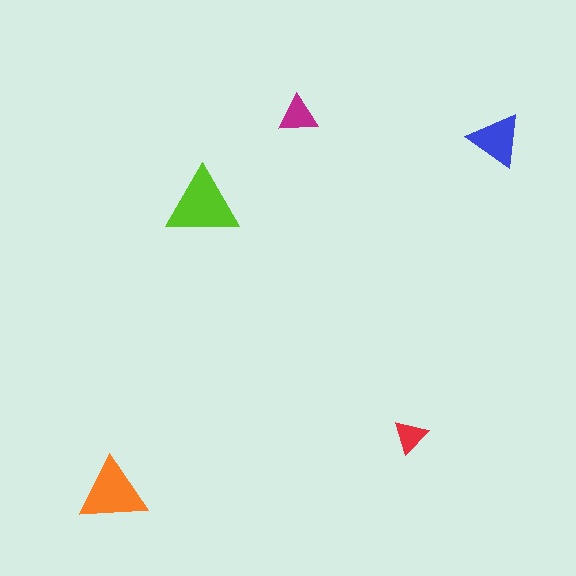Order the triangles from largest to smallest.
the lime one, the orange one, the blue one, the magenta one, the red one.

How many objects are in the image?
There are 5 objects in the image.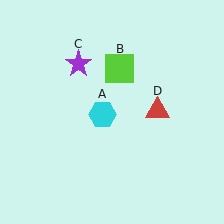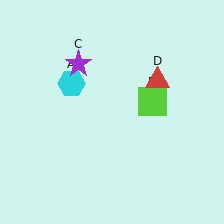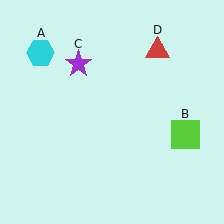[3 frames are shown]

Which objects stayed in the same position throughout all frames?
Purple star (object C) remained stationary.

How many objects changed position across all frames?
3 objects changed position: cyan hexagon (object A), lime square (object B), red triangle (object D).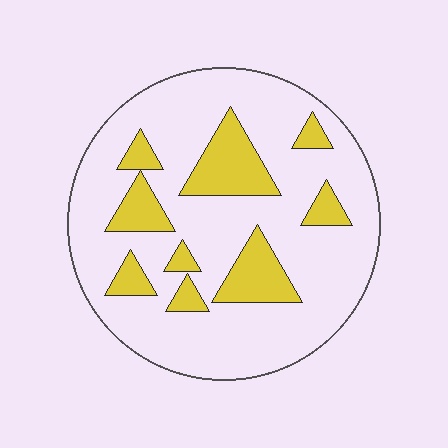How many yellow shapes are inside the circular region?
9.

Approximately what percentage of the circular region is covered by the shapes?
Approximately 20%.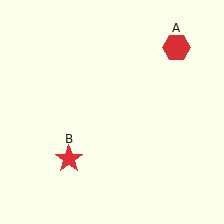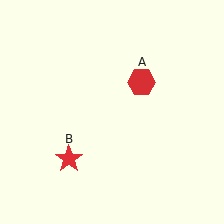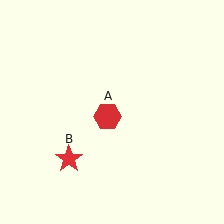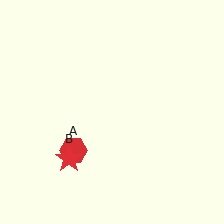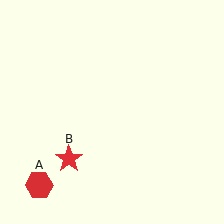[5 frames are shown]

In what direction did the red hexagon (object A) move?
The red hexagon (object A) moved down and to the left.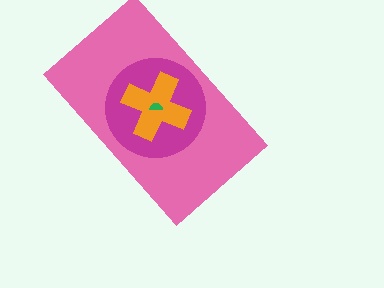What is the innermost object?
The green semicircle.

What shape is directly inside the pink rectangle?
The magenta circle.